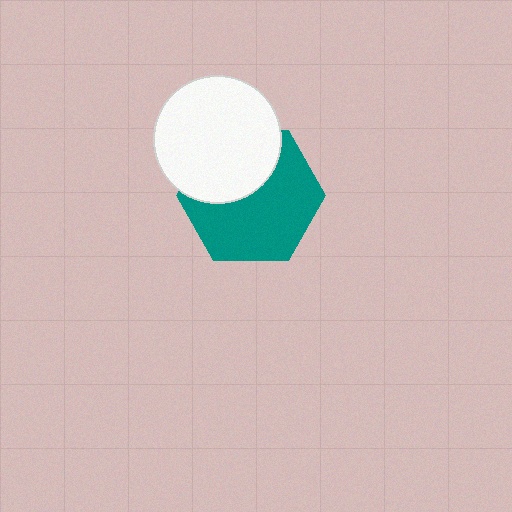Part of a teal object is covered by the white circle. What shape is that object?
It is a hexagon.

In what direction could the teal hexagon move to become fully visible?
The teal hexagon could move down. That would shift it out from behind the white circle entirely.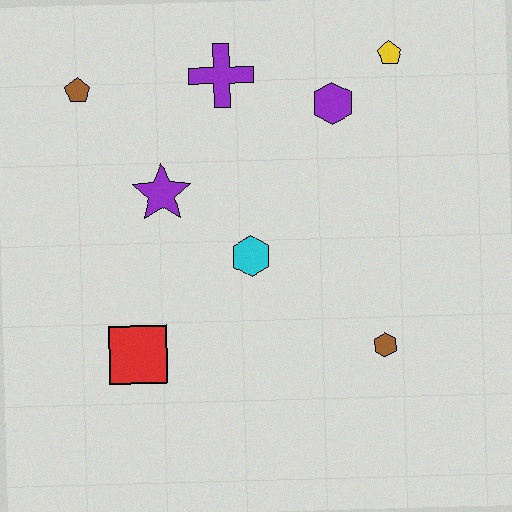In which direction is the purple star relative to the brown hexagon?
The purple star is to the left of the brown hexagon.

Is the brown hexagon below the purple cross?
Yes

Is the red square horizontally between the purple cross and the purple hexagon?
No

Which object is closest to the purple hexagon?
The yellow pentagon is closest to the purple hexagon.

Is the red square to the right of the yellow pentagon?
No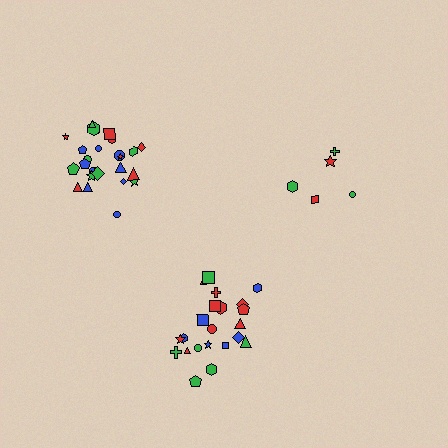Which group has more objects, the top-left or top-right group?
The top-left group.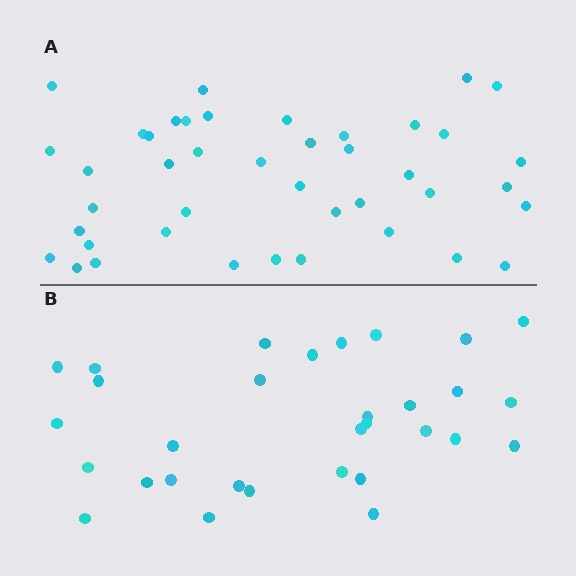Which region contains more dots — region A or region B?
Region A (the top region) has more dots.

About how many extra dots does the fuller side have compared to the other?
Region A has roughly 12 or so more dots than region B.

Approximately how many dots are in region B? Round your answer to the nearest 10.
About 30 dots. (The exact count is 31, which rounds to 30.)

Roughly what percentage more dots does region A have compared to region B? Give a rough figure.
About 35% more.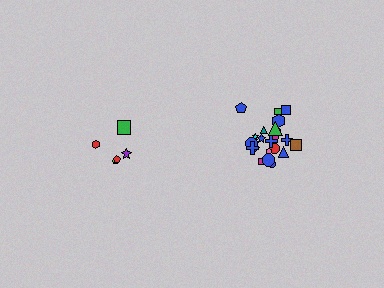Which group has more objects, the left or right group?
The right group.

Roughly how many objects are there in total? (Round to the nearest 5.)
Roughly 25 objects in total.